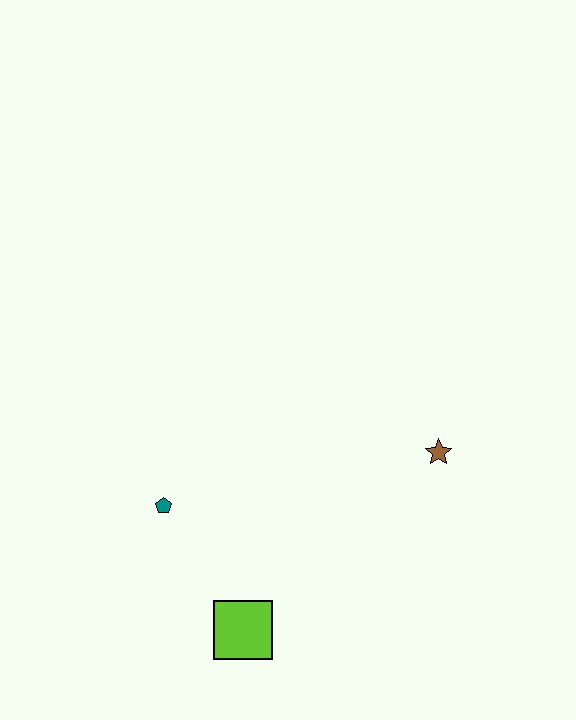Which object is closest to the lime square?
The teal pentagon is closest to the lime square.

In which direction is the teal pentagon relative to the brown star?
The teal pentagon is to the left of the brown star.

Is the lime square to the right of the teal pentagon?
Yes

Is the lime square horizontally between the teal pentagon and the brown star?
Yes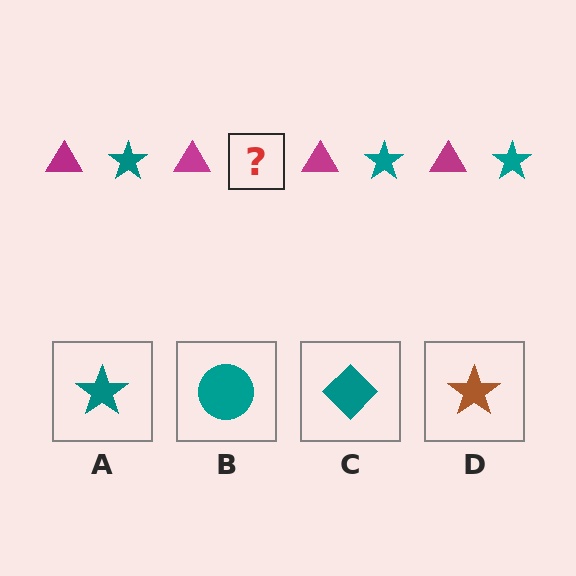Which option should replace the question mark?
Option A.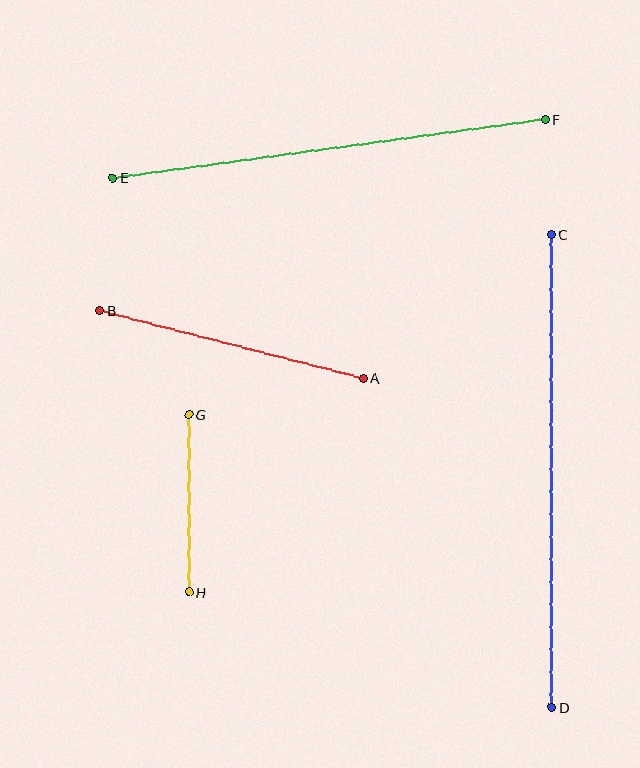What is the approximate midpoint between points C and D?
The midpoint is at approximately (551, 471) pixels.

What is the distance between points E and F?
The distance is approximately 436 pixels.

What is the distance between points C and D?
The distance is approximately 473 pixels.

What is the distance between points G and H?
The distance is approximately 178 pixels.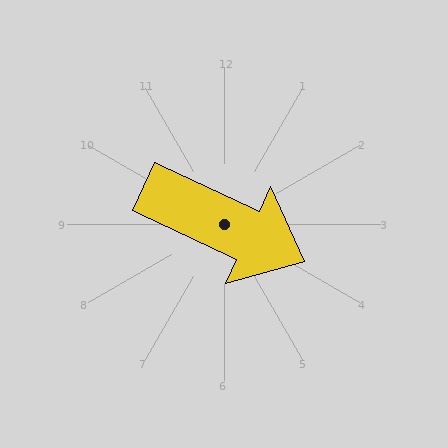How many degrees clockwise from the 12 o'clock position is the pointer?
Approximately 115 degrees.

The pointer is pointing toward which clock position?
Roughly 4 o'clock.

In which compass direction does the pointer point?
Southeast.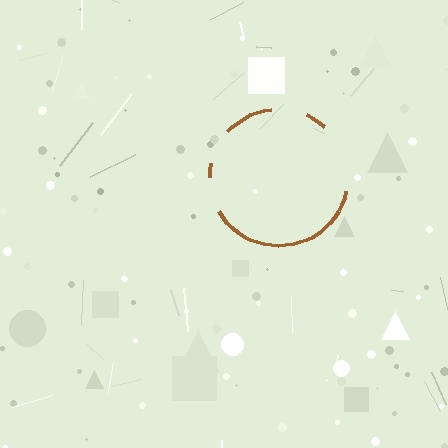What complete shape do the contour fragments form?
The contour fragments form a circle.